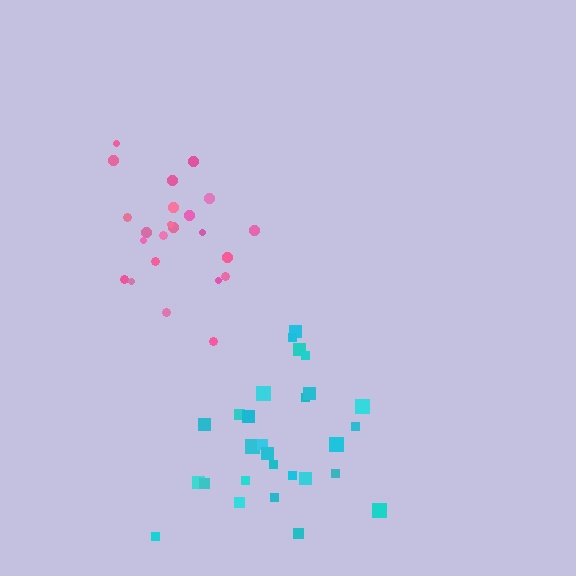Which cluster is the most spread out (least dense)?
Cyan.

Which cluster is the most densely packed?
Pink.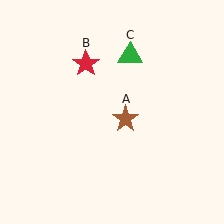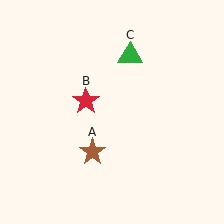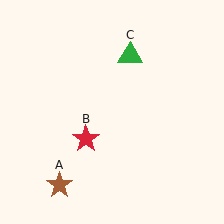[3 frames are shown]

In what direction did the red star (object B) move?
The red star (object B) moved down.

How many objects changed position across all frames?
2 objects changed position: brown star (object A), red star (object B).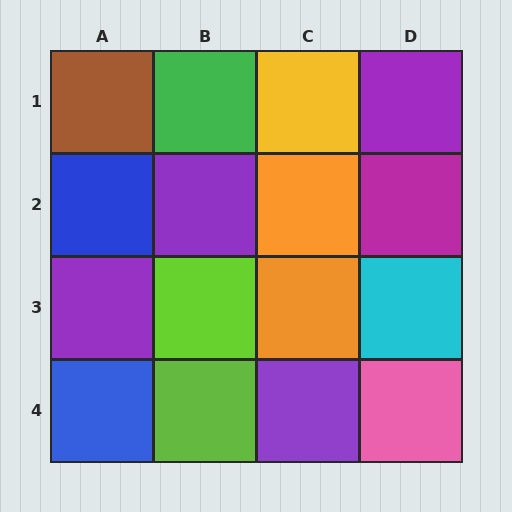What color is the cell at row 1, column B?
Green.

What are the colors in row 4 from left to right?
Blue, lime, purple, pink.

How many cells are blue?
2 cells are blue.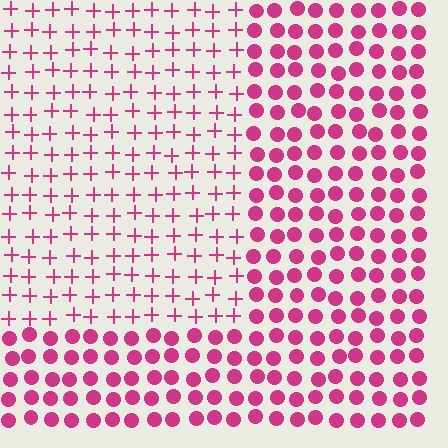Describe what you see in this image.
The image is filled with small magenta elements arranged in a uniform grid. A rectangle-shaped region contains plus signs, while the surrounding area contains circles. The boundary is defined purely by the change in element shape.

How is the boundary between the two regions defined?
The boundary is defined by a change in element shape: plus signs inside vs. circles outside. All elements share the same color and spacing.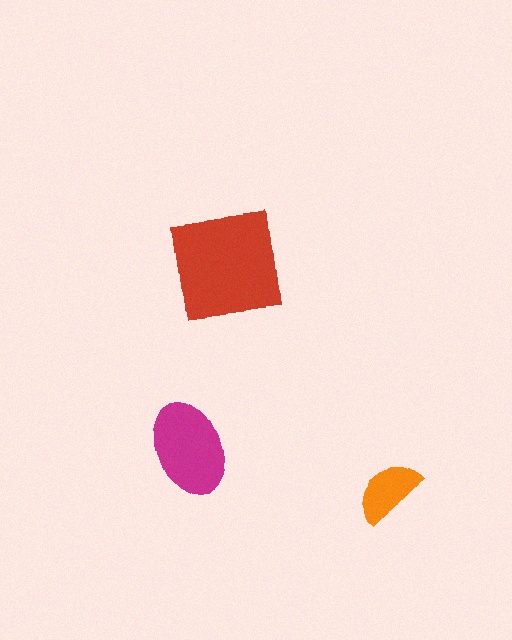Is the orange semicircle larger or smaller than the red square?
Smaller.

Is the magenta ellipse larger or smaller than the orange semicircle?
Larger.